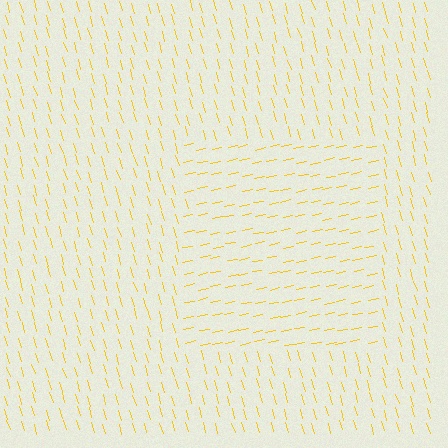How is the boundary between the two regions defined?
The boundary is defined purely by a change in line orientation (approximately 85 degrees difference). All lines are the same color and thickness.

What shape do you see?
I see a rectangle.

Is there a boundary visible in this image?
Yes, there is a texture boundary formed by a change in line orientation.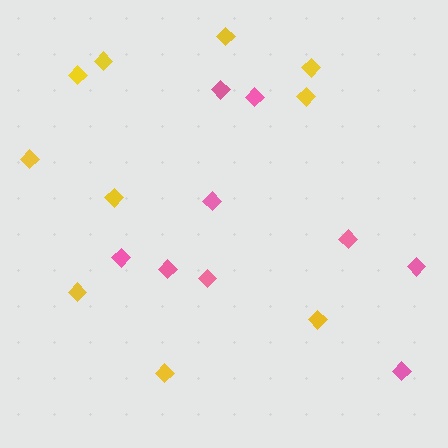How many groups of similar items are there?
There are 2 groups: one group of pink diamonds (9) and one group of yellow diamonds (10).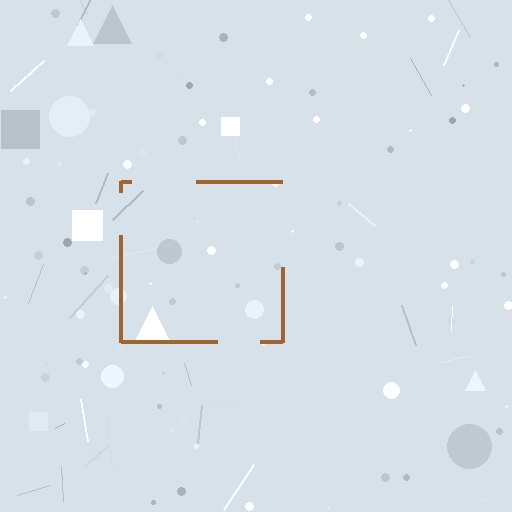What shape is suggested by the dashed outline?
The dashed outline suggests a square.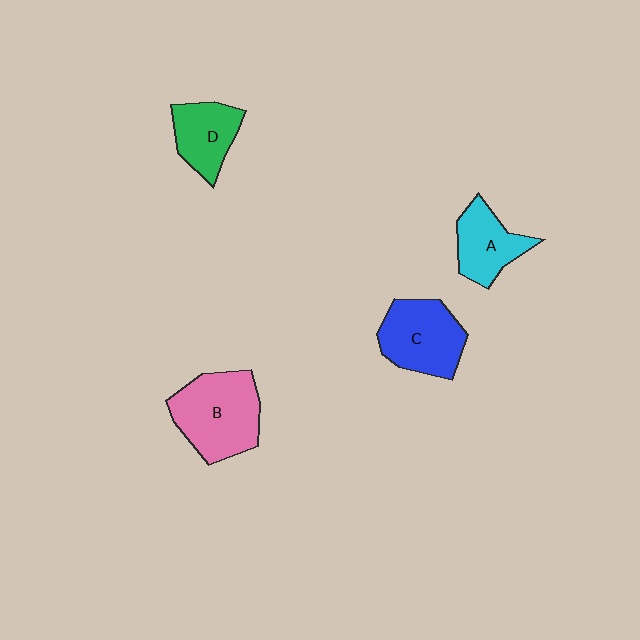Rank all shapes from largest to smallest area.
From largest to smallest: B (pink), C (blue), A (cyan), D (green).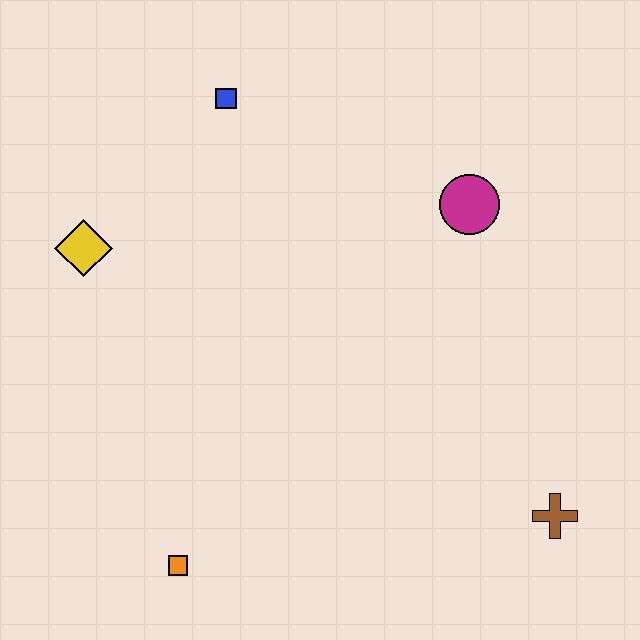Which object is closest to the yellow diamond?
The blue square is closest to the yellow diamond.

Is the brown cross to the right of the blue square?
Yes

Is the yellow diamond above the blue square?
No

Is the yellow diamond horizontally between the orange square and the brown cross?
No